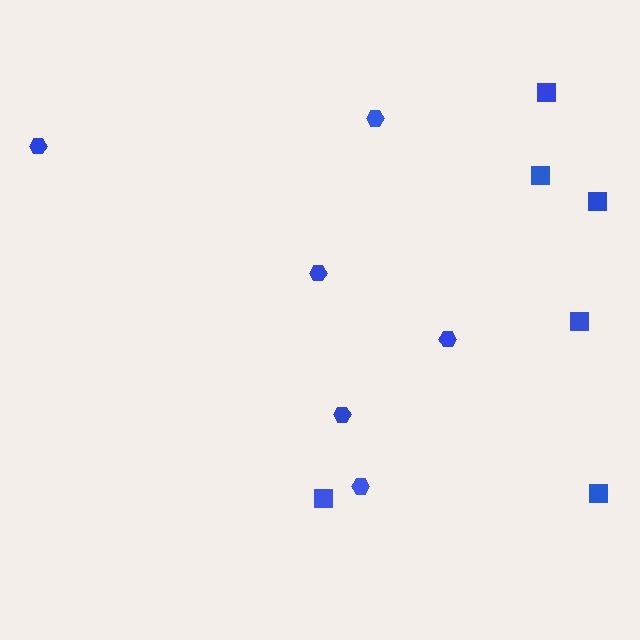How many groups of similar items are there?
There are 2 groups: one group of squares (6) and one group of hexagons (6).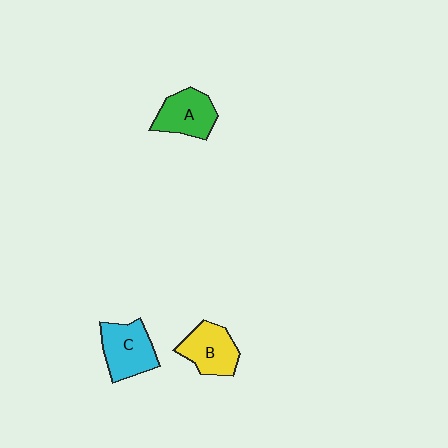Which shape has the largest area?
Shape C (cyan).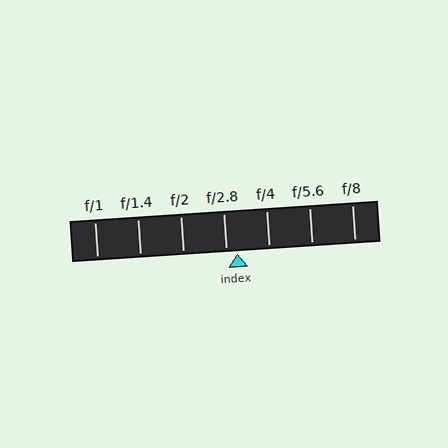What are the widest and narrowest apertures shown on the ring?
The widest aperture shown is f/1 and the narrowest is f/8.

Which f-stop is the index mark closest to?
The index mark is closest to f/2.8.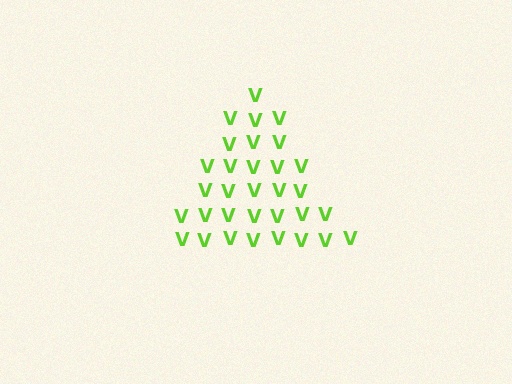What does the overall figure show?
The overall figure shows a triangle.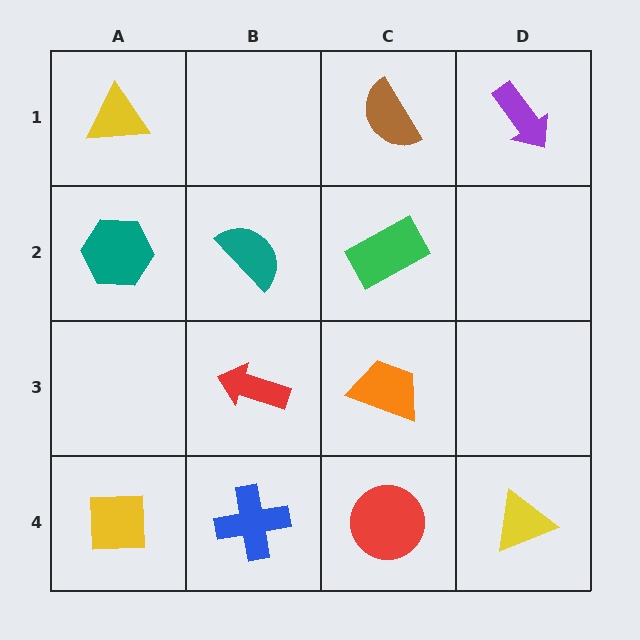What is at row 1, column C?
A brown semicircle.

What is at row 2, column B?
A teal semicircle.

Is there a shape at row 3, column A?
No, that cell is empty.